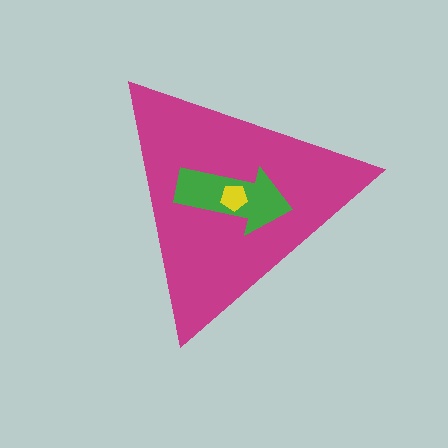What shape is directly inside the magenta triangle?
The green arrow.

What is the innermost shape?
The yellow pentagon.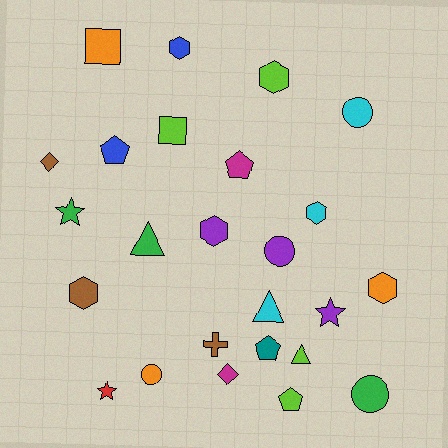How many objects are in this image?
There are 25 objects.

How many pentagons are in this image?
There are 4 pentagons.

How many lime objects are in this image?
There are 4 lime objects.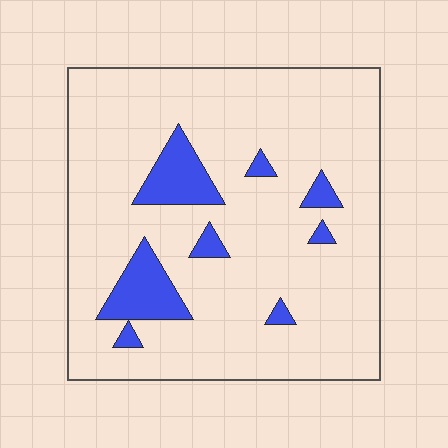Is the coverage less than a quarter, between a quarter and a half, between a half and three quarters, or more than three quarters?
Less than a quarter.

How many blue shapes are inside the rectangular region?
8.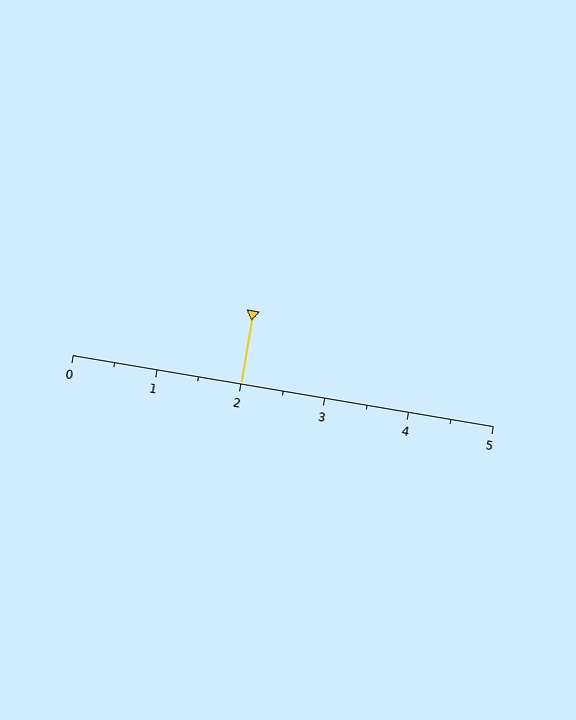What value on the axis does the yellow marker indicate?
The marker indicates approximately 2.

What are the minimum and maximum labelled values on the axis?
The axis runs from 0 to 5.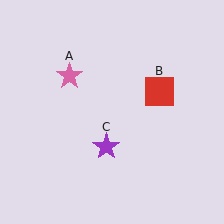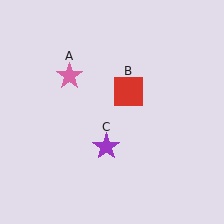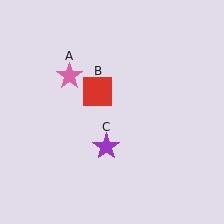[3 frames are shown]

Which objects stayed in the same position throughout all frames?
Pink star (object A) and purple star (object C) remained stationary.